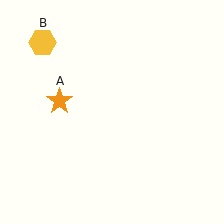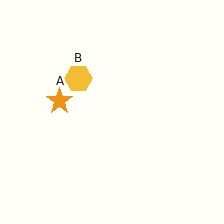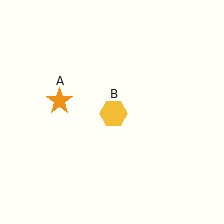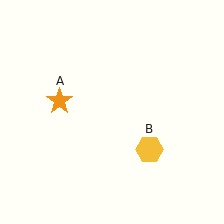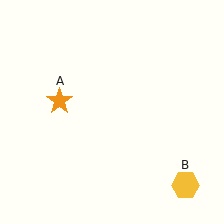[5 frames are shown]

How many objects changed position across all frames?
1 object changed position: yellow hexagon (object B).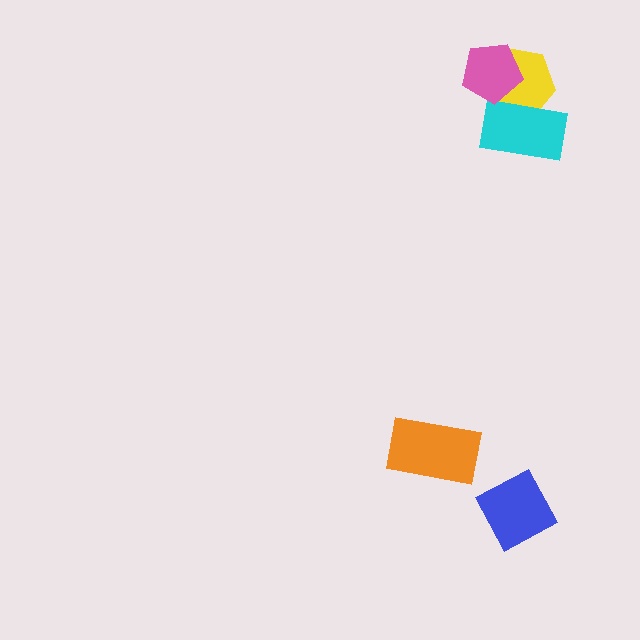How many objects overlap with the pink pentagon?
1 object overlaps with the pink pentagon.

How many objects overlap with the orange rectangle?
0 objects overlap with the orange rectangle.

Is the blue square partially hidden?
No, no other shape covers it.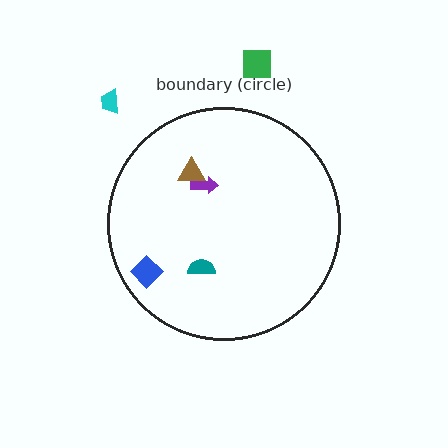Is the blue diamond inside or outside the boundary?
Inside.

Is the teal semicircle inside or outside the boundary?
Inside.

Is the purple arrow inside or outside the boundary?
Inside.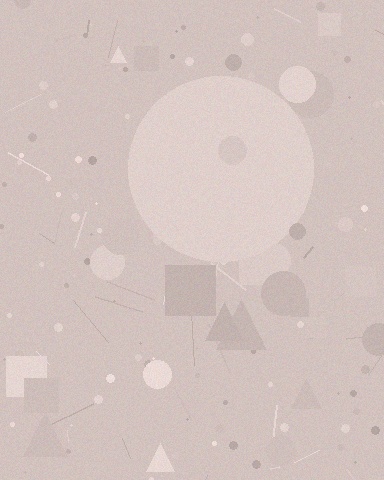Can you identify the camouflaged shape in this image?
The camouflaged shape is a circle.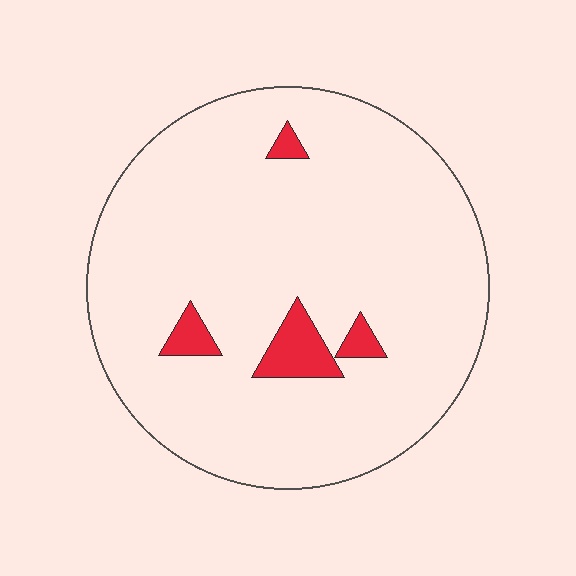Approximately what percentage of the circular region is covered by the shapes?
Approximately 5%.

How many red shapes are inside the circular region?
4.